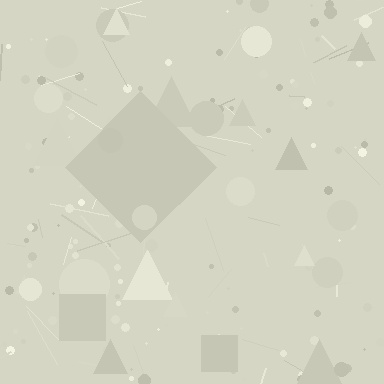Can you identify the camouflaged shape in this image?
The camouflaged shape is a diamond.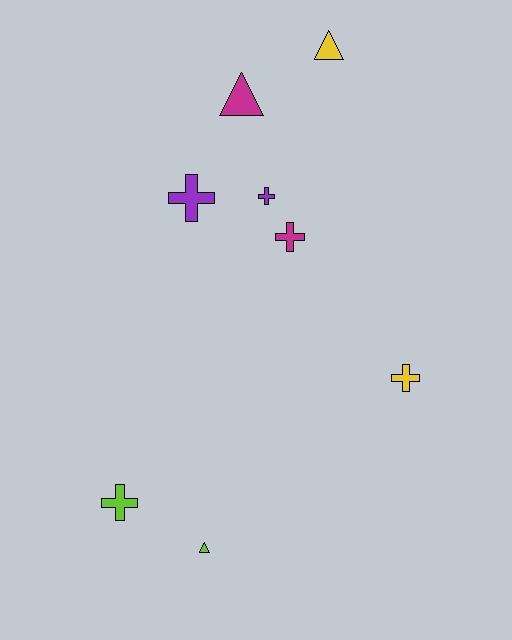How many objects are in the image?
There are 8 objects.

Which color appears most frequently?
Lime, with 2 objects.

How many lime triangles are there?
There is 1 lime triangle.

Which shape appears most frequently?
Cross, with 5 objects.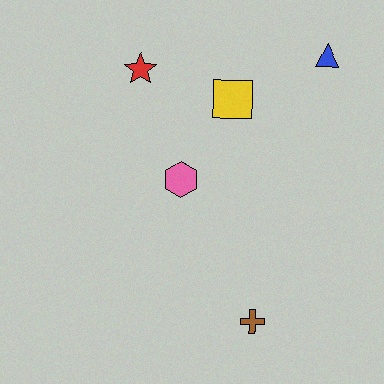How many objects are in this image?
There are 5 objects.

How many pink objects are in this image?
There is 1 pink object.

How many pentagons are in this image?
There are no pentagons.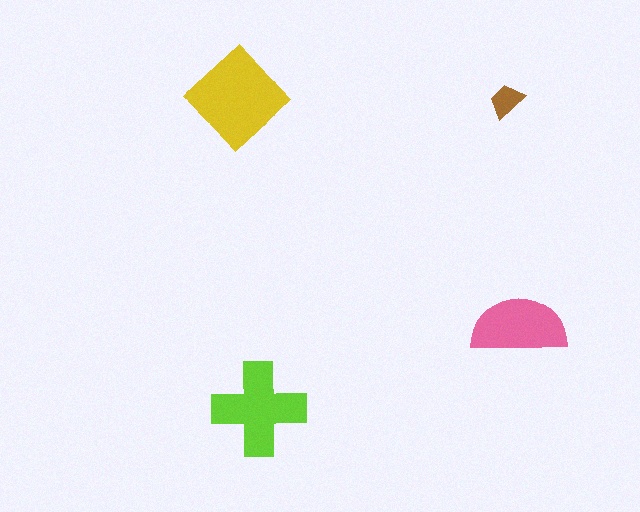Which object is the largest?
The yellow diamond.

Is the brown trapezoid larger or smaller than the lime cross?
Smaller.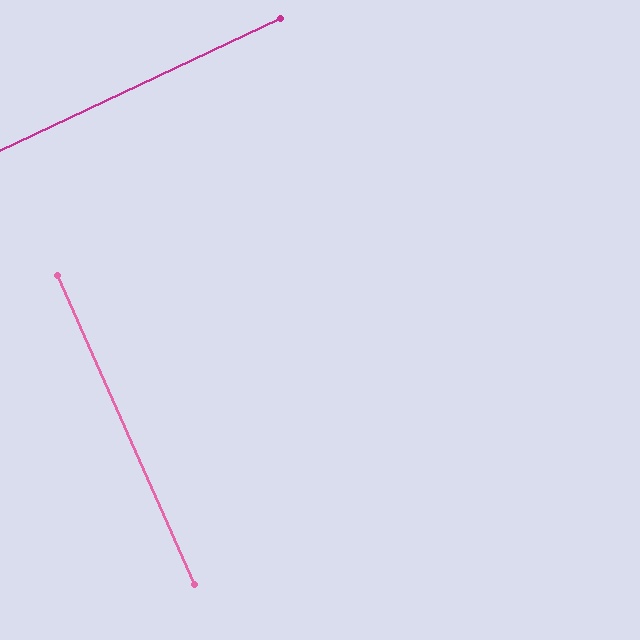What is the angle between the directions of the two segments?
Approximately 89 degrees.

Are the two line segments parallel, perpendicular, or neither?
Perpendicular — they meet at approximately 89°.